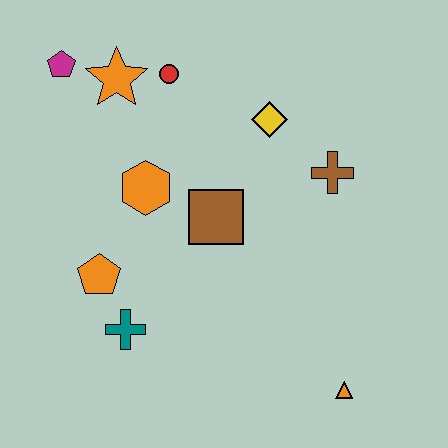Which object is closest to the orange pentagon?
The teal cross is closest to the orange pentagon.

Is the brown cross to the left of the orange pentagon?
No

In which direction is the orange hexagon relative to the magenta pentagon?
The orange hexagon is below the magenta pentagon.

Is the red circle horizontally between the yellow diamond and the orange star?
Yes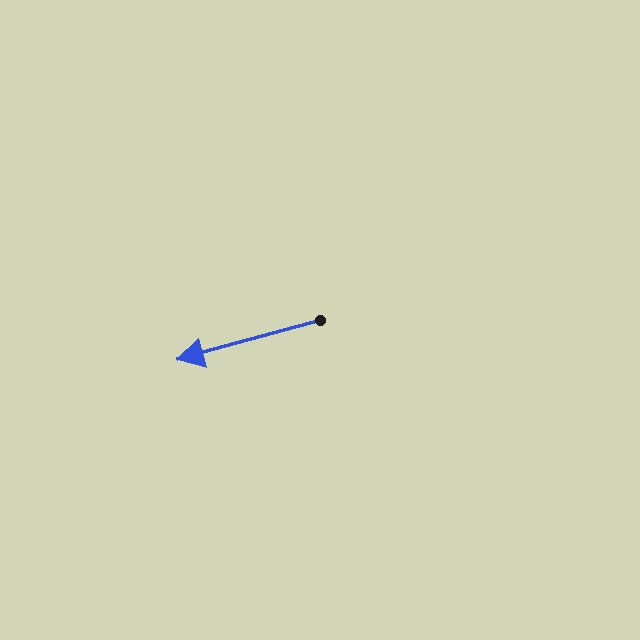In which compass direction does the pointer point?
West.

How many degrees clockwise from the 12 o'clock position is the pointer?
Approximately 254 degrees.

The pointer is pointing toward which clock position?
Roughly 8 o'clock.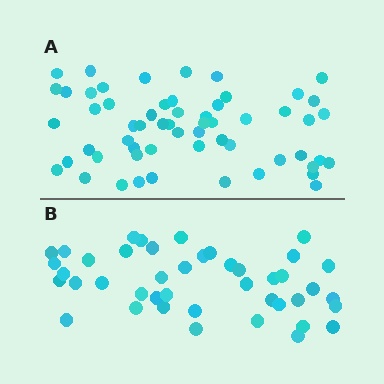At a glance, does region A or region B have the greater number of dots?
Region A (the top region) has more dots.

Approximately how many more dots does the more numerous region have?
Region A has approximately 15 more dots than region B.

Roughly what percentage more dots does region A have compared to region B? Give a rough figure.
About 35% more.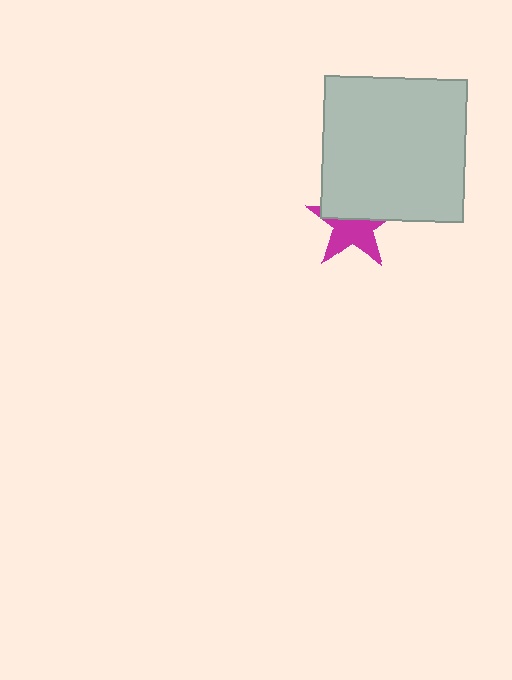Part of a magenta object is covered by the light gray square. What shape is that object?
It is a star.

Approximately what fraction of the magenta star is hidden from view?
Roughly 46% of the magenta star is hidden behind the light gray square.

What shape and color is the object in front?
The object in front is a light gray square.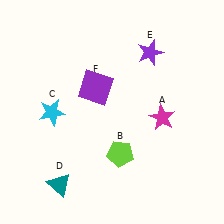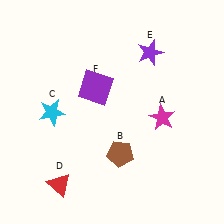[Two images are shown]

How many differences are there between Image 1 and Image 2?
There are 2 differences between the two images.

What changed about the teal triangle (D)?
In Image 1, D is teal. In Image 2, it changed to red.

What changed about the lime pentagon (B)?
In Image 1, B is lime. In Image 2, it changed to brown.